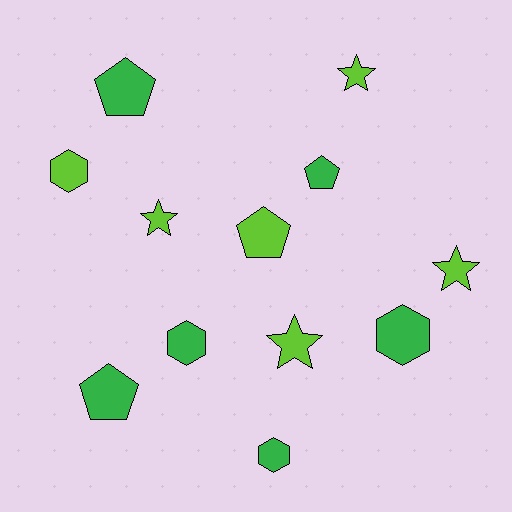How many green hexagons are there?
There are 3 green hexagons.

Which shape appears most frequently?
Pentagon, with 4 objects.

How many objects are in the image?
There are 12 objects.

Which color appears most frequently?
Lime, with 6 objects.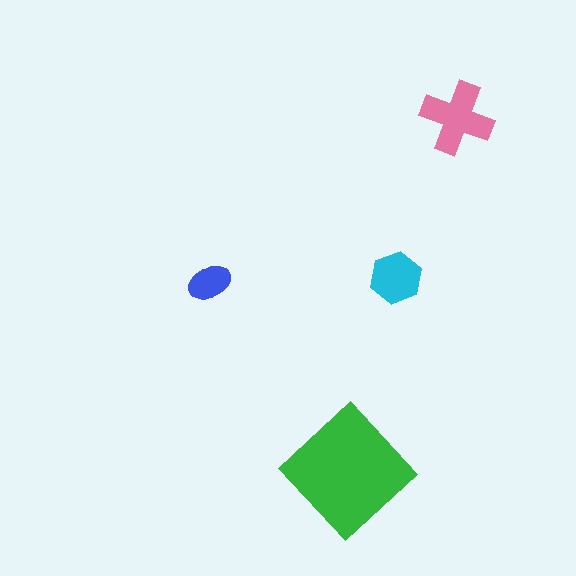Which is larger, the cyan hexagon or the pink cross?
The pink cross.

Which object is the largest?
The green diamond.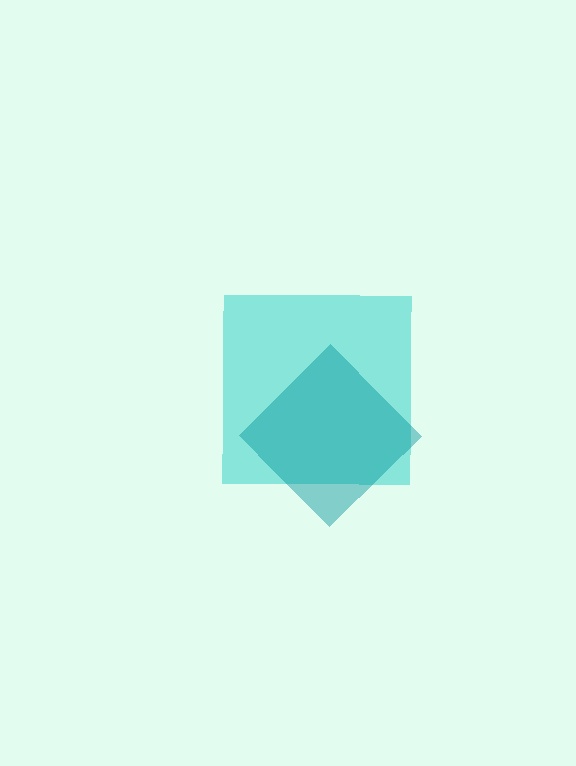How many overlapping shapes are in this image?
There are 2 overlapping shapes in the image.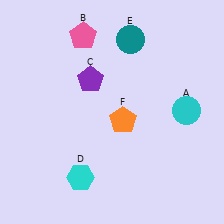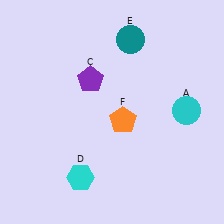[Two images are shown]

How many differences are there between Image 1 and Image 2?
There is 1 difference between the two images.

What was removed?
The pink pentagon (B) was removed in Image 2.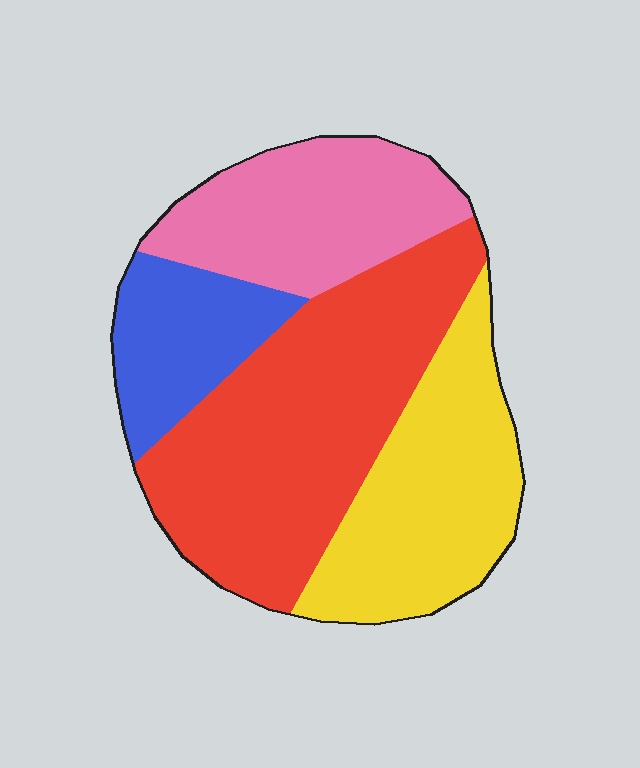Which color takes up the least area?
Blue, at roughly 15%.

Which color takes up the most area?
Red, at roughly 40%.